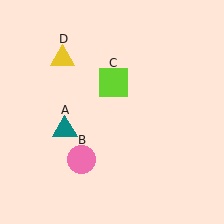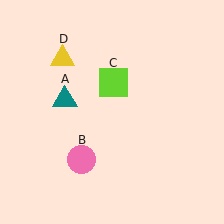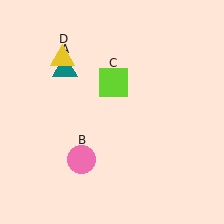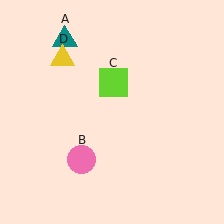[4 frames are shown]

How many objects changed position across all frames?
1 object changed position: teal triangle (object A).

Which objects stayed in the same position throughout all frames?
Pink circle (object B) and lime square (object C) and yellow triangle (object D) remained stationary.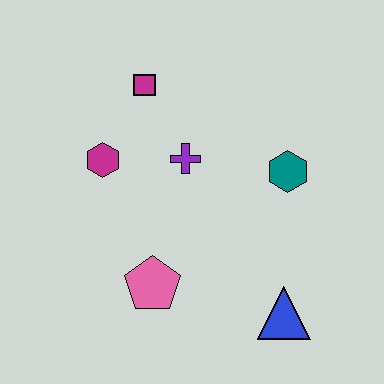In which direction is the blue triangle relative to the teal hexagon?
The blue triangle is below the teal hexagon.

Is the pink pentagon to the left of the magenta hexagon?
No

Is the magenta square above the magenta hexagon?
Yes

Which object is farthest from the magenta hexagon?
The blue triangle is farthest from the magenta hexagon.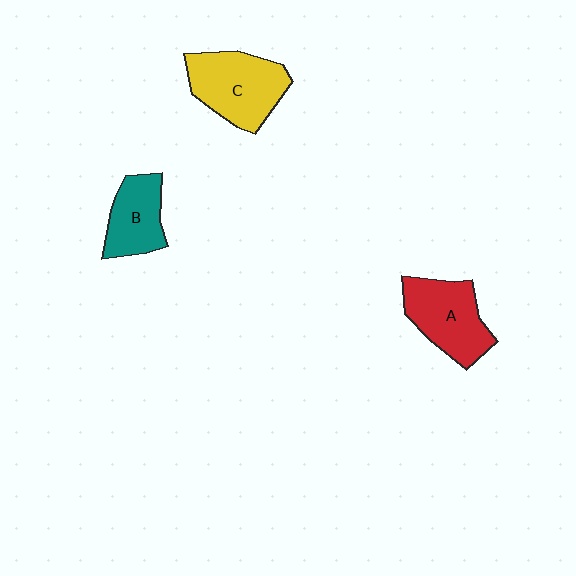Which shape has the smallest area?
Shape B (teal).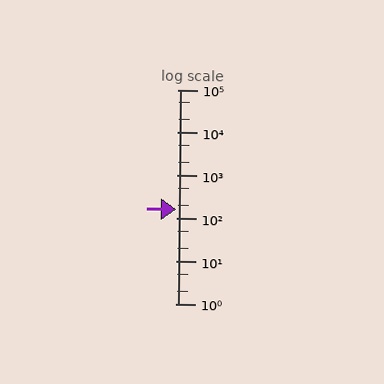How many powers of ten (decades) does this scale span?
The scale spans 5 decades, from 1 to 100000.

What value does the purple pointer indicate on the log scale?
The pointer indicates approximately 160.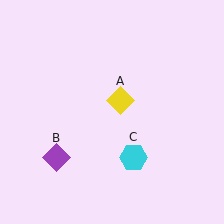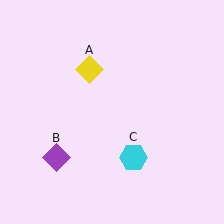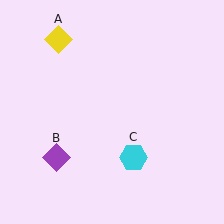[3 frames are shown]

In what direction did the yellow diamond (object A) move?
The yellow diamond (object A) moved up and to the left.